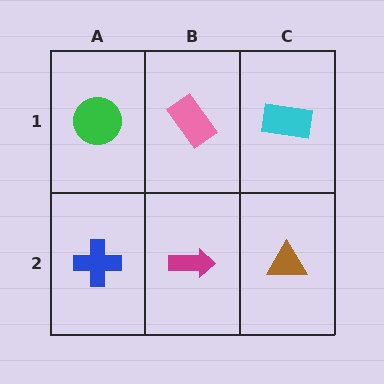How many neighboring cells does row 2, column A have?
2.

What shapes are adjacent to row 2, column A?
A green circle (row 1, column A), a magenta arrow (row 2, column B).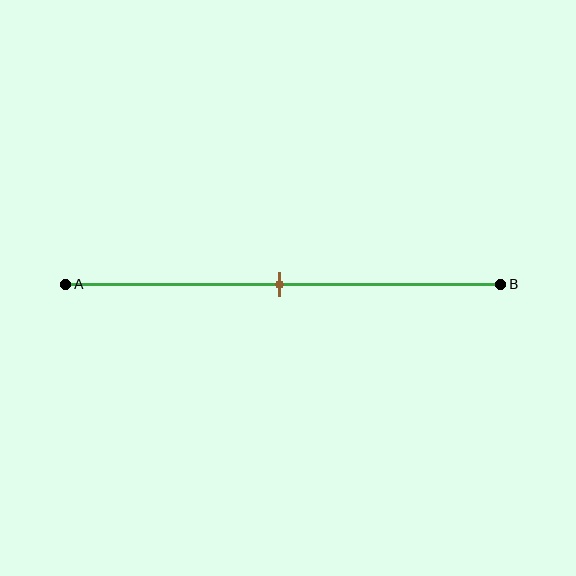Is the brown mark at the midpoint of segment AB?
Yes, the mark is approximately at the midpoint.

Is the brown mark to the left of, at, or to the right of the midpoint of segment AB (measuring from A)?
The brown mark is approximately at the midpoint of segment AB.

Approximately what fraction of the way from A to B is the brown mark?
The brown mark is approximately 50% of the way from A to B.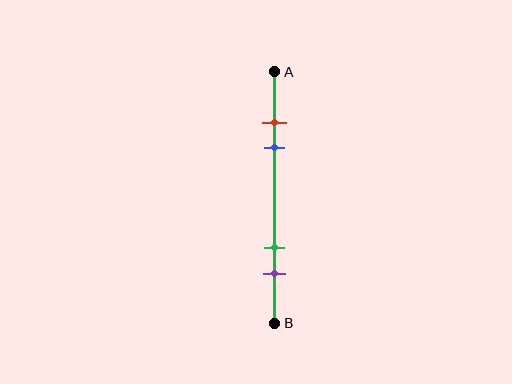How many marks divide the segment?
There are 4 marks dividing the segment.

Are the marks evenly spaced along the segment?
No, the marks are not evenly spaced.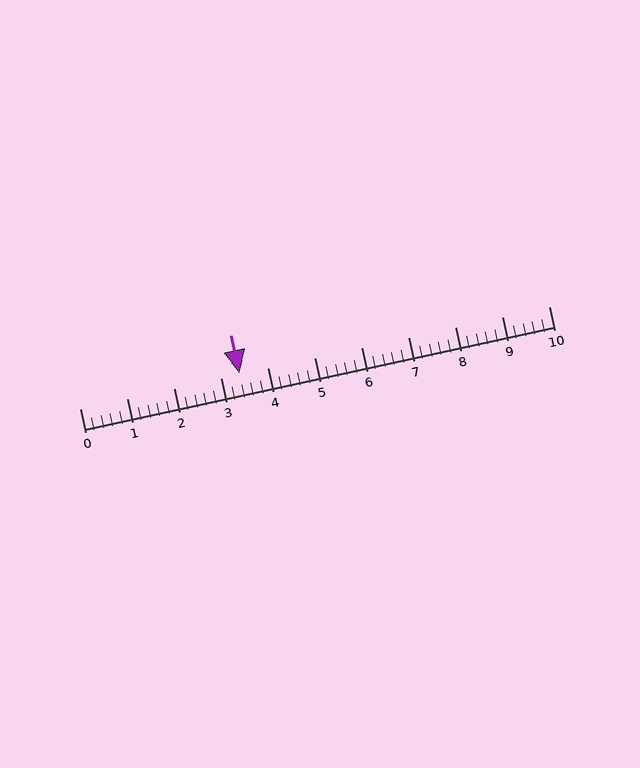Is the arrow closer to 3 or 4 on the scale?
The arrow is closer to 3.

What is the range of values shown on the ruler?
The ruler shows values from 0 to 10.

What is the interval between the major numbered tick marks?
The major tick marks are spaced 1 units apart.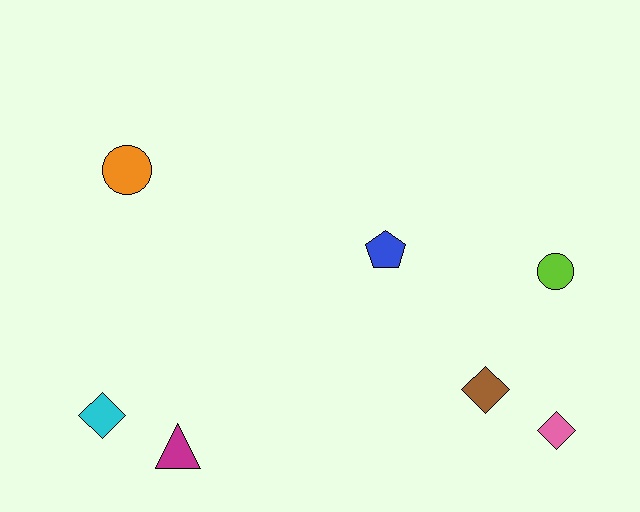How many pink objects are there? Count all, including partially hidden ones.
There is 1 pink object.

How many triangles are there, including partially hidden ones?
There is 1 triangle.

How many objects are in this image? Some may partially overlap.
There are 7 objects.